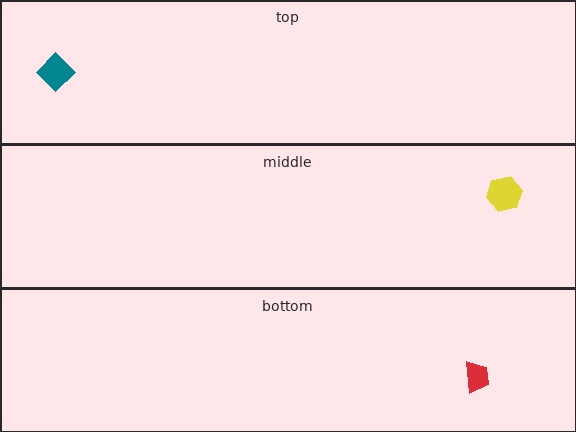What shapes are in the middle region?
The yellow hexagon.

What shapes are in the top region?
The teal diamond.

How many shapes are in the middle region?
1.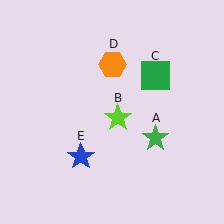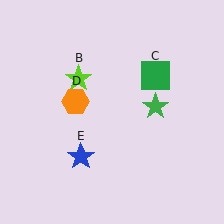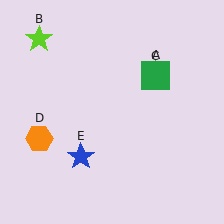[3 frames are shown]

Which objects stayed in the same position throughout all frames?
Green square (object C) and blue star (object E) remained stationary.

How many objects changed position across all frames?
3 objects changed position: green star (object A), lime star (object B), orange hexagon (object D).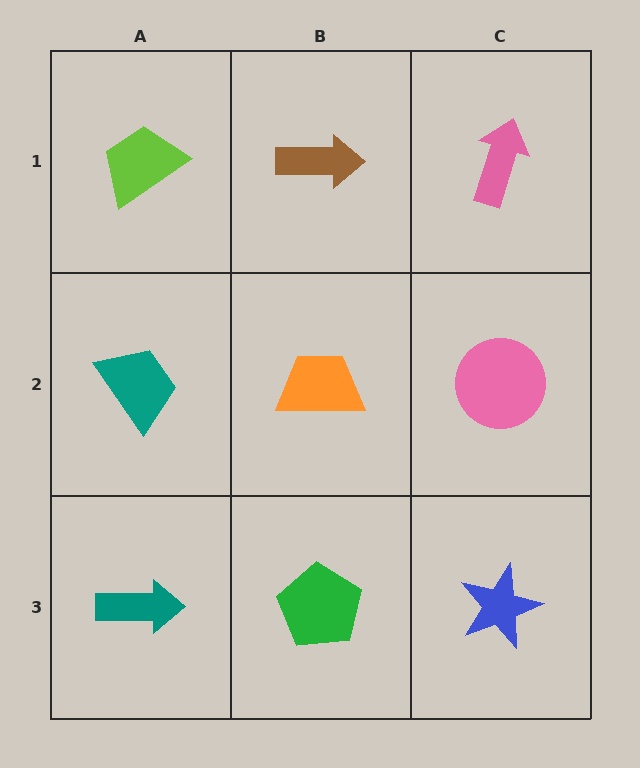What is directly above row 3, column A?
A teal trapezoid.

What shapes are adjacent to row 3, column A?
A teal trapezoid (row 2, column A), a green pentagon (row 3, column B).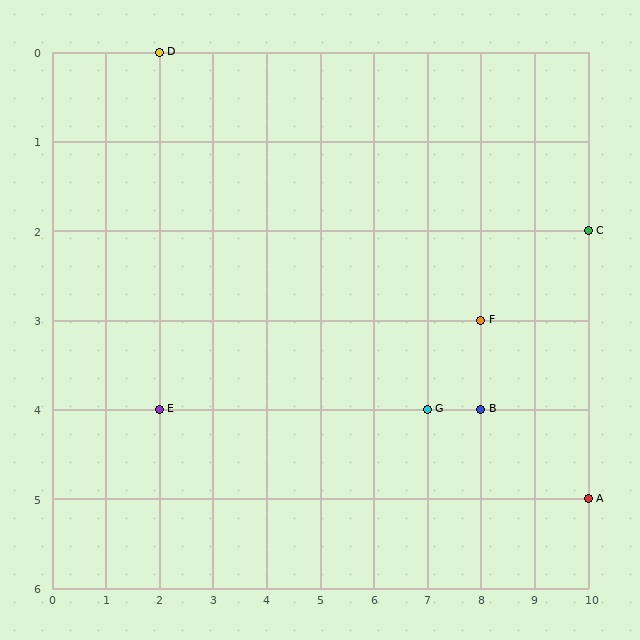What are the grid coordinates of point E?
Point E is at grid coordinates (2, 4).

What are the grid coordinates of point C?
Point C is at grid coordinates (10, 2).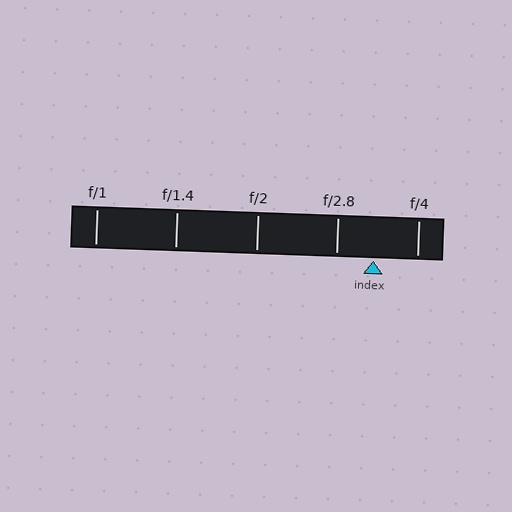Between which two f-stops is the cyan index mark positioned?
The index mark is between f/2.8 and f/4.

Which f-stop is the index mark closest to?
The index mark is closest to f/2.8.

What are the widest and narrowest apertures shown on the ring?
The widest aperture shown is f/1 and the narrowest is f/4.